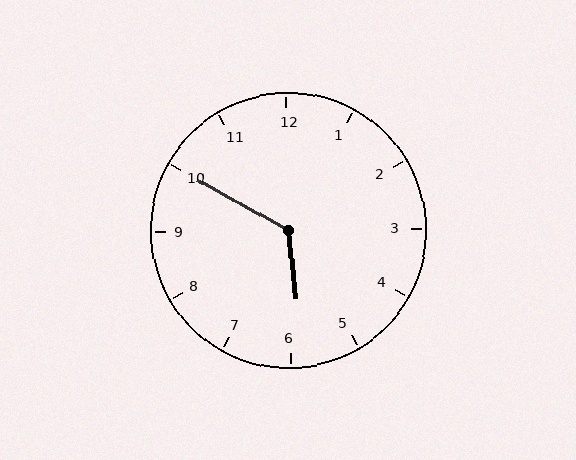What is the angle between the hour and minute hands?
Approximately 125 degrees.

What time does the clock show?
5:50.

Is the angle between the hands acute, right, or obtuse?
It is obtuse.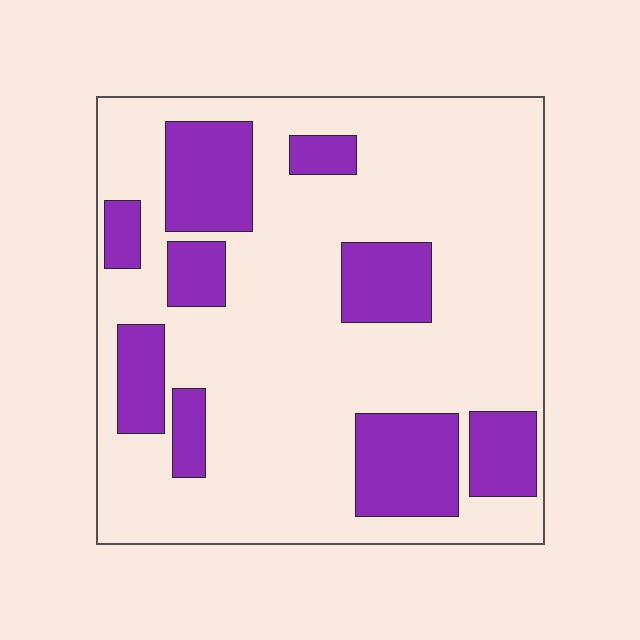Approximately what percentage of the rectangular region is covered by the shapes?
Approximately 25%.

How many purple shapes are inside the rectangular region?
9.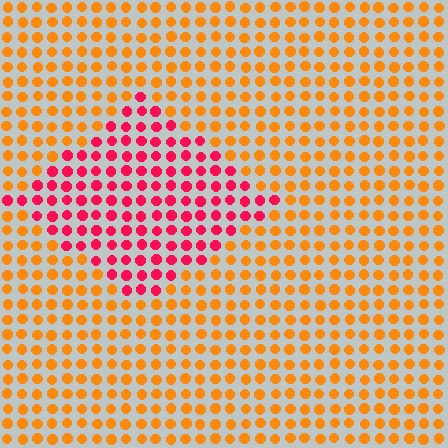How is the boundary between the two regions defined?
The boundary is defined purely by a slight shift in hue (about 49 degrees). Spacing, size, and orientation are identical on both sides.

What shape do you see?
I see a diamond.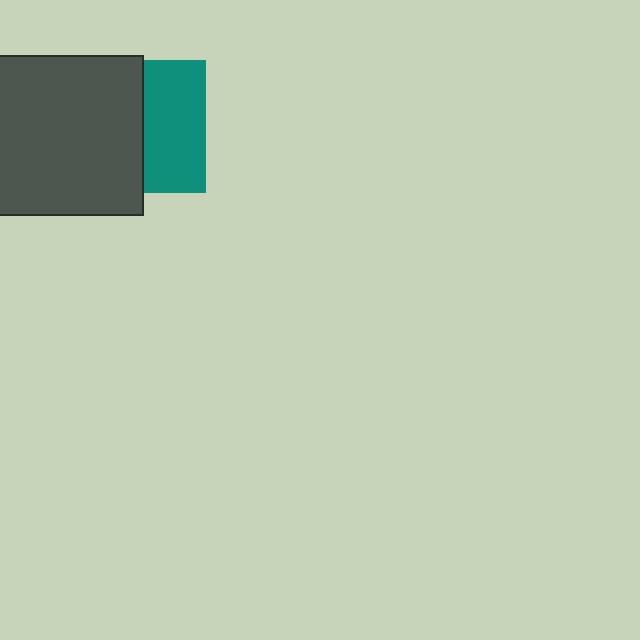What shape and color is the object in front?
The object in front is a dark gray square.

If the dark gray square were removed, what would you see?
You would see the complete teal square.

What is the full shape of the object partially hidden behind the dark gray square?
The partially hidden object is a teal square.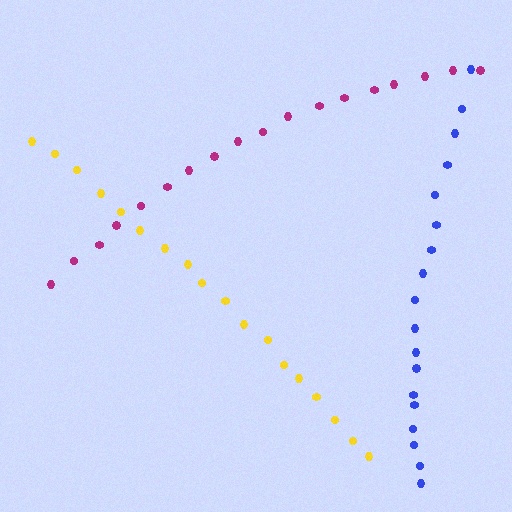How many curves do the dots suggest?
There are 3 distinct paths.